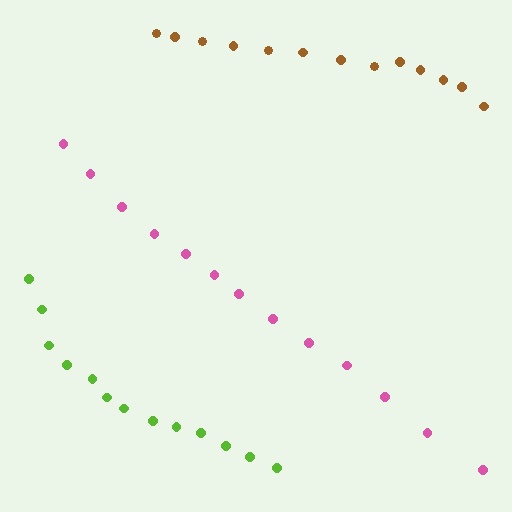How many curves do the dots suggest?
There are 3 distinct paths.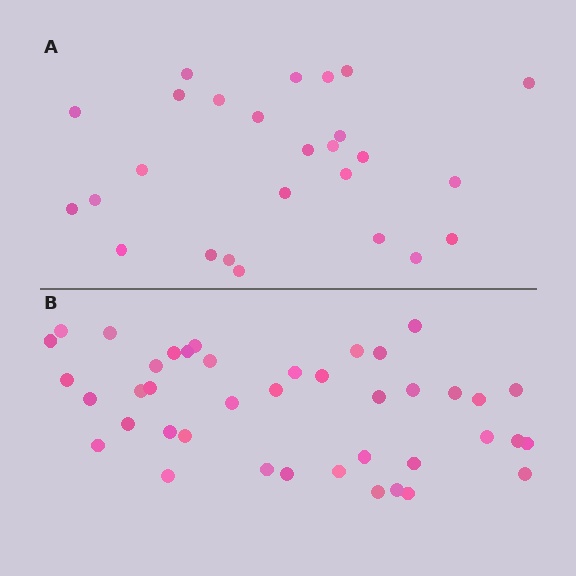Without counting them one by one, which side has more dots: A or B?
Region B (the bottom region) has more dots.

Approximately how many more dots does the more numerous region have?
Region B has approximately 15 more dots than region A.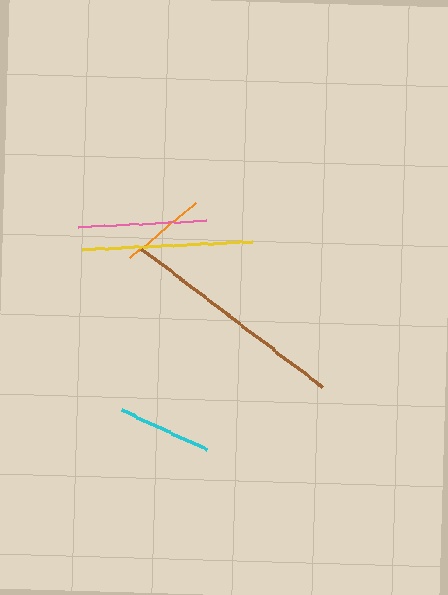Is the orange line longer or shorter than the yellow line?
The yellow line is longer than the orange line.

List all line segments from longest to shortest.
From longest to shortest: brown, yellow, pink, cyan, orange.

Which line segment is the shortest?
The orange line is the shortest at approximately 85 pixels.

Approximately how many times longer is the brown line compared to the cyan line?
The brown line is approximately 2.4 times the length of the cyan line.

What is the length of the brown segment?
The brown segment is approximately 227 pixels long.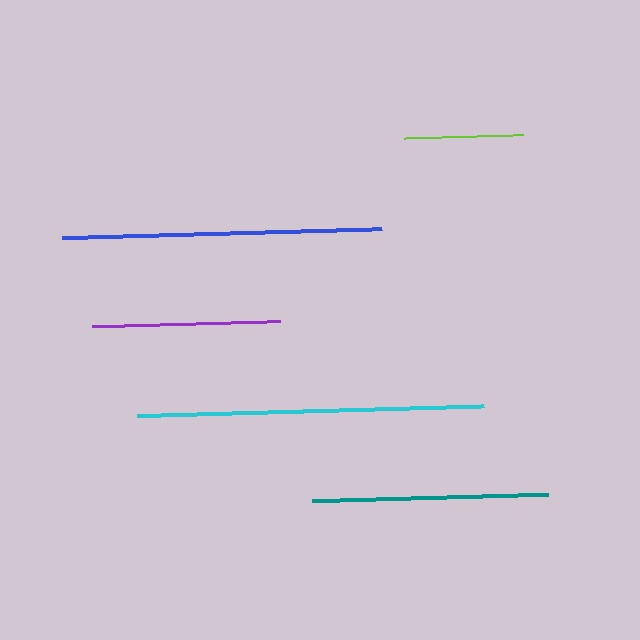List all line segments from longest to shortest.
From longest to shortest: cyan, blue, teal, purple, lime.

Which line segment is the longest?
The cyan line is the longest at approximately 347 pixels.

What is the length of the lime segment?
The lime segment is approximately 119 pixels long.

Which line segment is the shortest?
The lime line is the shortest at approximately 119 pixels.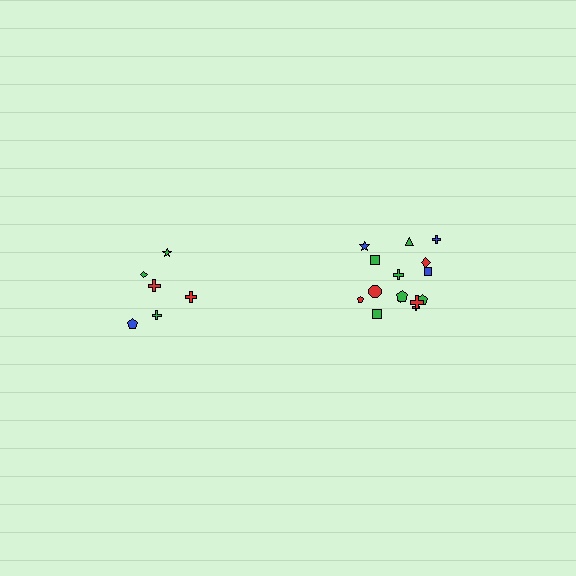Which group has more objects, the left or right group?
The right group.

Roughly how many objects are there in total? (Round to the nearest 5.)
Roughly 20 objects in total.